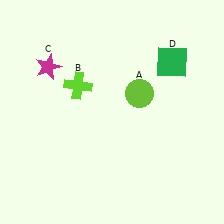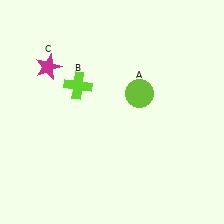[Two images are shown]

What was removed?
The green square (D) was removed in Image 2.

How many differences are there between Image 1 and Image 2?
There is 1 difference between the two images.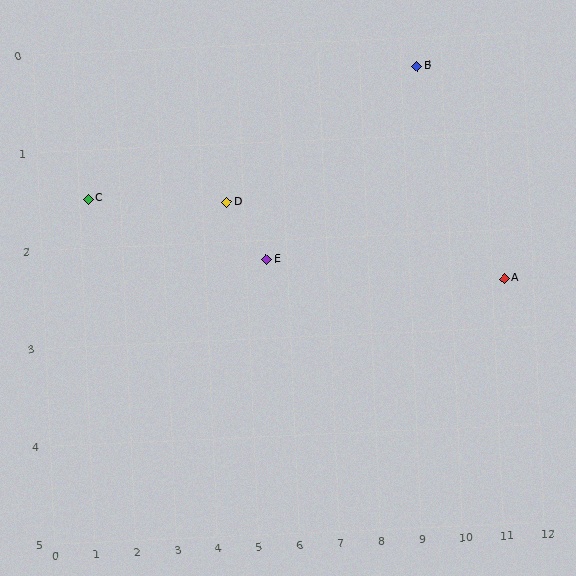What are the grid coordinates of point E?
Point E is at approximately (5.5, 2.2).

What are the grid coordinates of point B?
Point B is at approximately (9.4, 0.3).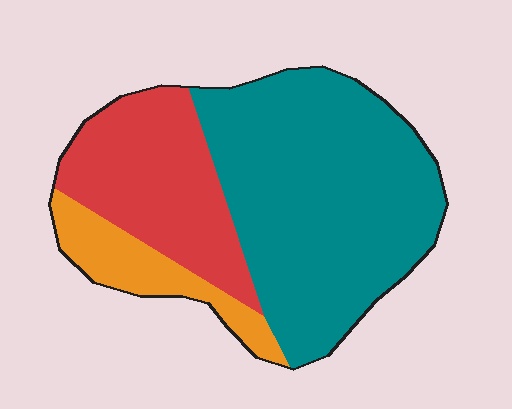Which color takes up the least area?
Orange, at roughly 15%.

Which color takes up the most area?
Teal, at roughly 60%.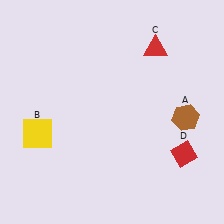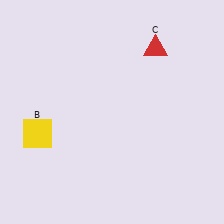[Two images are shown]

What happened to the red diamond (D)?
The red diamond (D) was removed in Image 2. It was in the bottom-right area of Image 1.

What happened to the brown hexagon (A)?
The brown hexagon (A) was removed in Image 2. It was in the bottom-right area of Image 1.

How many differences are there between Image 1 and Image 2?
There are 2 differences between the two images.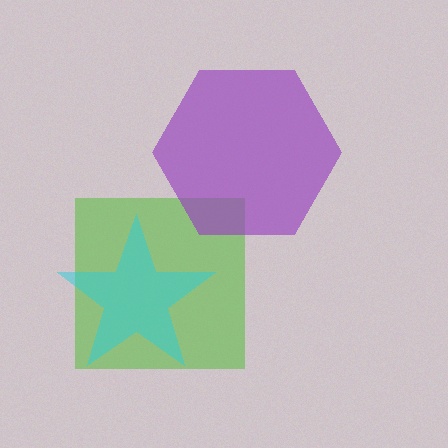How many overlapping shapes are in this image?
There are 3 overlapping shapes in the image.